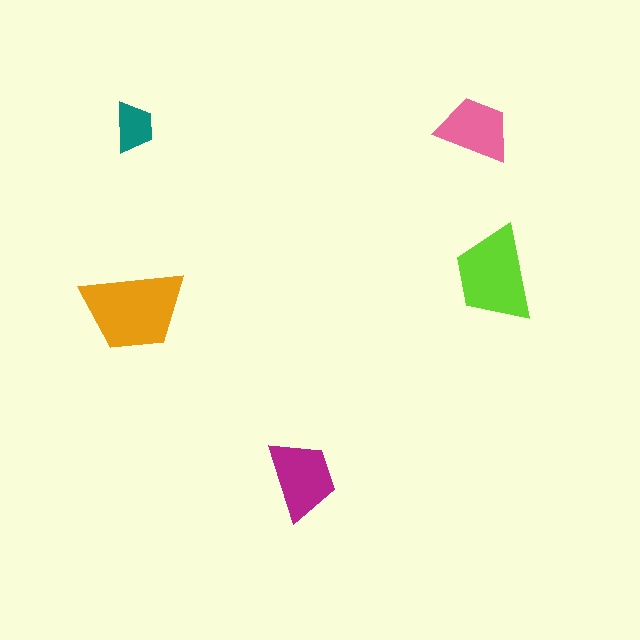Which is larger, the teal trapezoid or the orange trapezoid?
The orange one.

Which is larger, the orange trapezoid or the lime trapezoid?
The orange one.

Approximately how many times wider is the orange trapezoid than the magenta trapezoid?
About 1.5 times wider.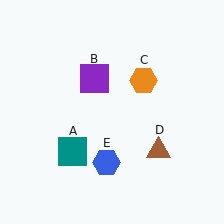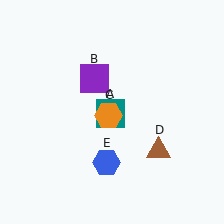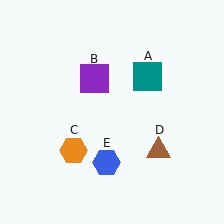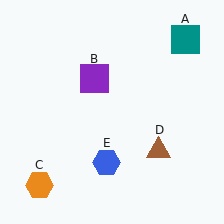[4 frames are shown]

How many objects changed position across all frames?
2 objects changed position: teal square (object A), orange hexagon (object C).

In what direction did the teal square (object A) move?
The teal square (object A) moved up and to the right.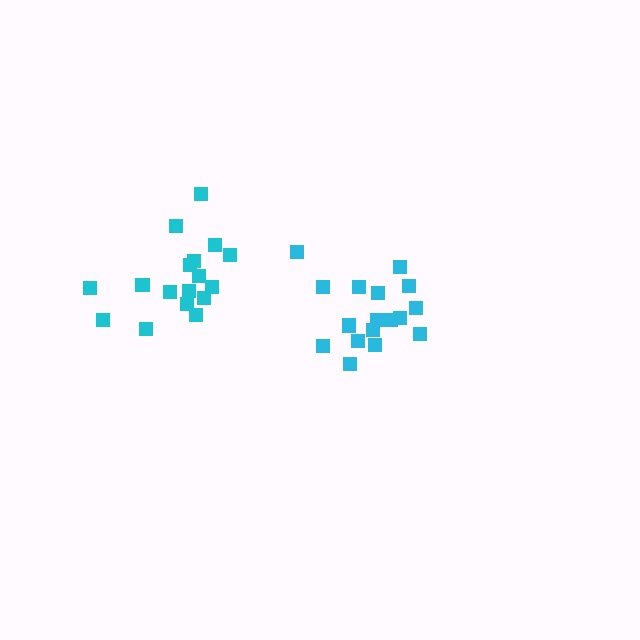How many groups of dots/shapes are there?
There are 2 groups.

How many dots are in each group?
Group 1: 17 dots, Group 2: 17 dots (34 total).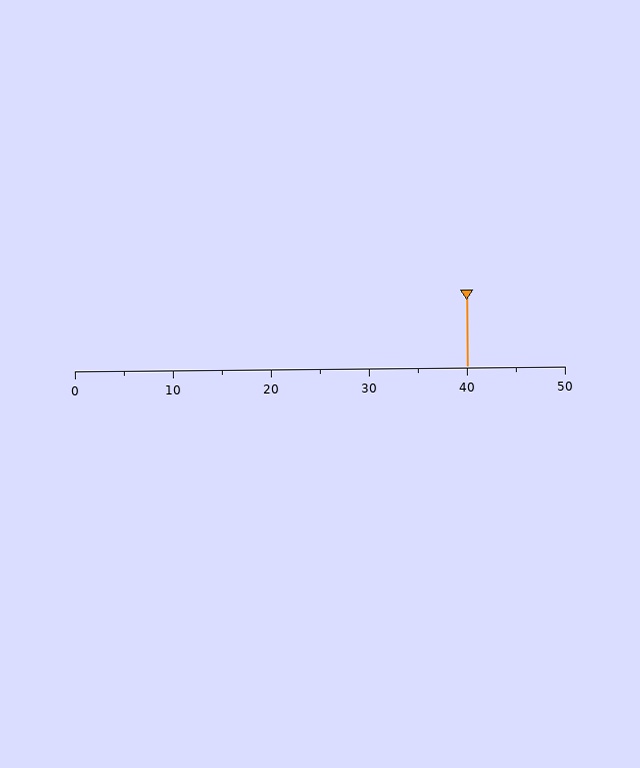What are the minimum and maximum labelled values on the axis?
The axis runs from 0 to 50.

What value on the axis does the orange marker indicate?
The marker indicates approximately 40.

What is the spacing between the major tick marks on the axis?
The major ticks are spaced 10 apart.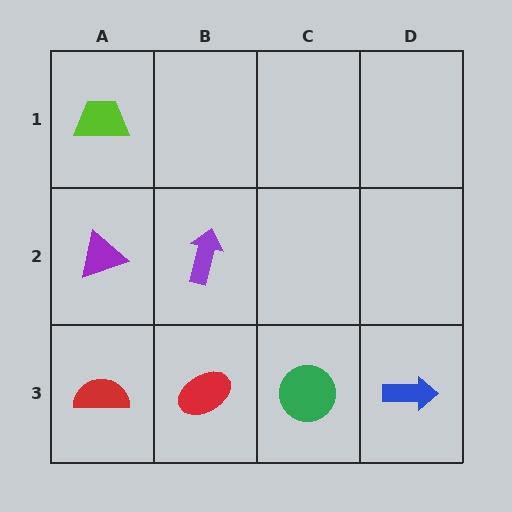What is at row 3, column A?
A red semicircle.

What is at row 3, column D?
A blue arrow.